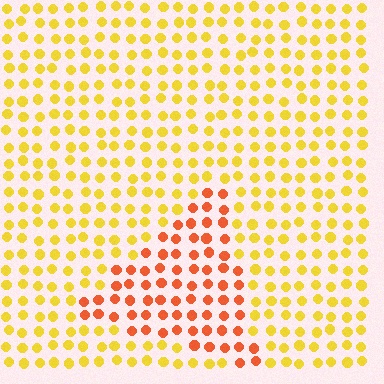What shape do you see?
I see a triangle.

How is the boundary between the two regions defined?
The boundary is defined purely by a slight shift in hue (about 39 degrees). Spacing, size, and orientation are identical on both sides.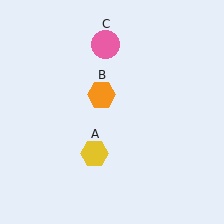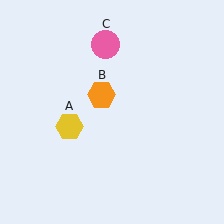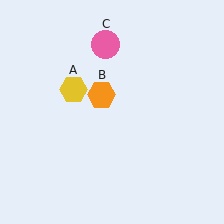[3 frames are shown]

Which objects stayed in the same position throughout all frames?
Orange hexagon (object B) and pink circle (object C) remained stationary.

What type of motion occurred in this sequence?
The yellow hexagon (object A) rotated clockwise around the center of the scene.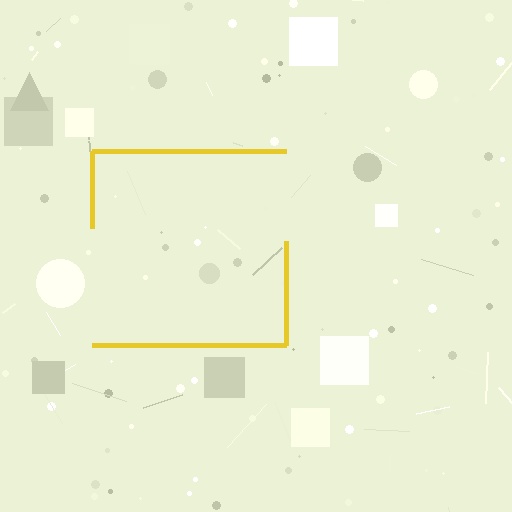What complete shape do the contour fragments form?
The contour fragments form a square.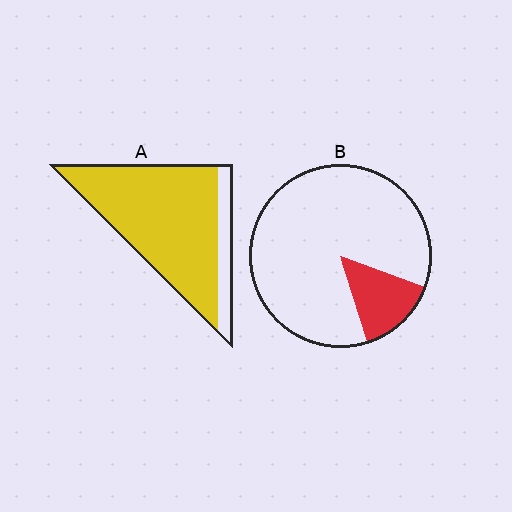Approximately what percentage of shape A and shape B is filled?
A is approximately 85% and B is approximately 15%.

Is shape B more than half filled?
No.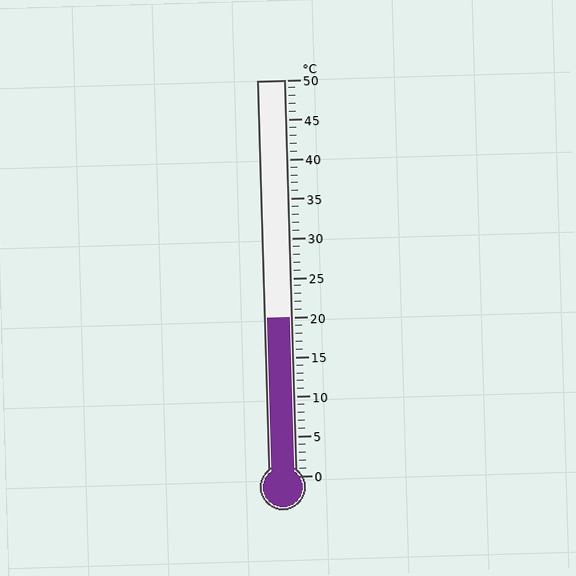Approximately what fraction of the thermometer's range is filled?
The thermometer is filled to approximately 40% of its range.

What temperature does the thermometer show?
The thermometer shows approximately 20°C.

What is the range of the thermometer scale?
The thermometer scale ranges from 0°C to 50°C.